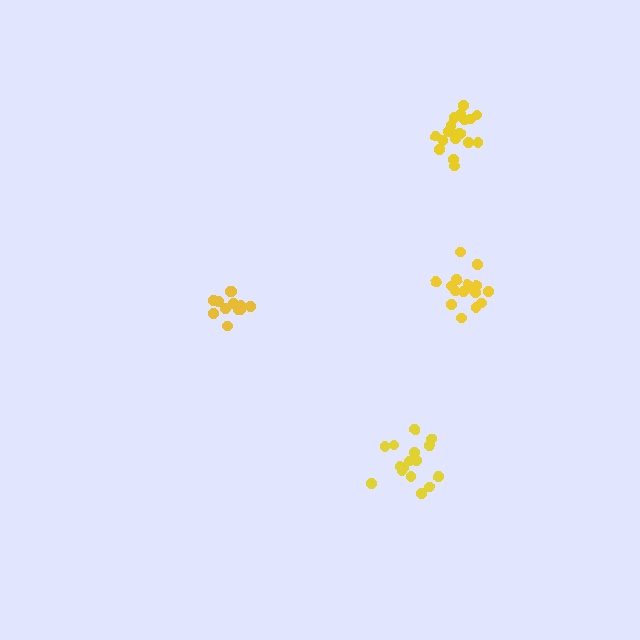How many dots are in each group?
Group 1: 12 dots, Group 2: 16 dots, Group 3: 16 dots, Group 4: 18 dots (62 total).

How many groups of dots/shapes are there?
There are 4 groups.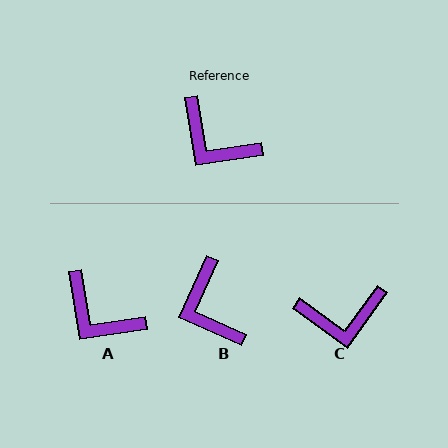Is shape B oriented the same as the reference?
No, it is off by about 33 degrees.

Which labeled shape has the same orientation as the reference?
A.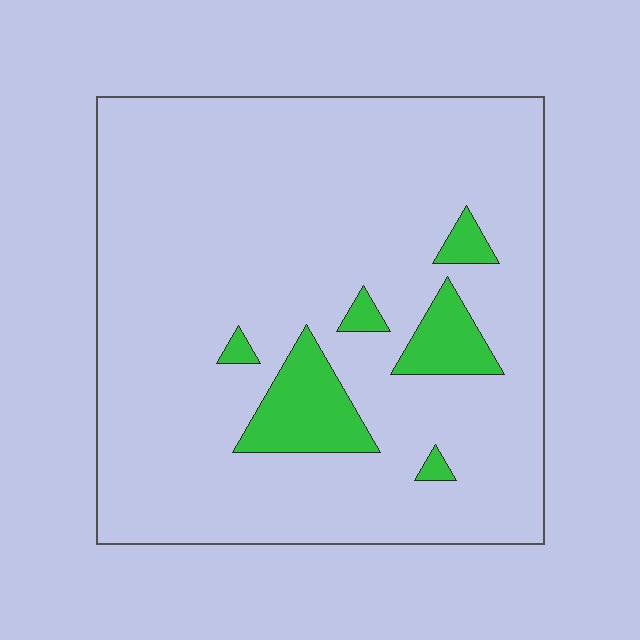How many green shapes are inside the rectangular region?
6.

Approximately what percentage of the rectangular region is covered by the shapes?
Approximately 10%.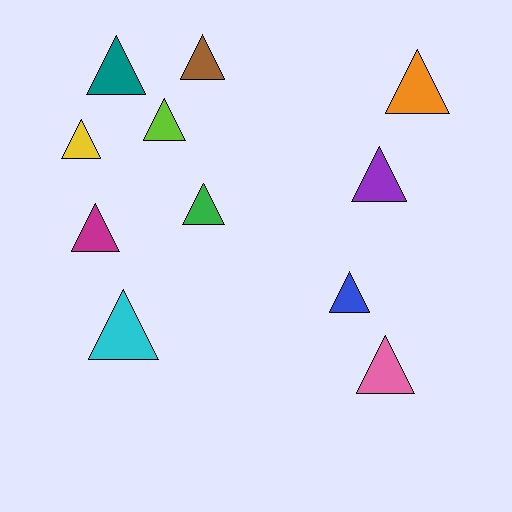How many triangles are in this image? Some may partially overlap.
There are 11 triangles.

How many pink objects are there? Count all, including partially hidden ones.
There is 1 pink object.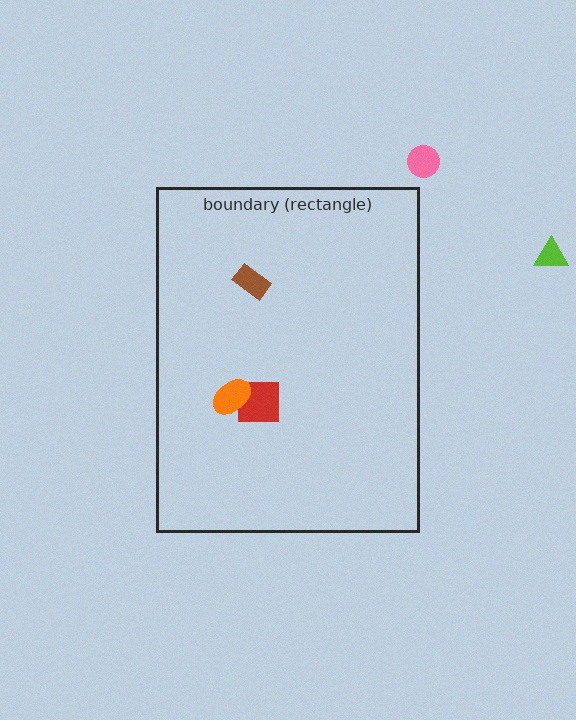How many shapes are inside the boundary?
3 inside, 2 outside.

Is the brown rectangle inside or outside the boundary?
Inside.